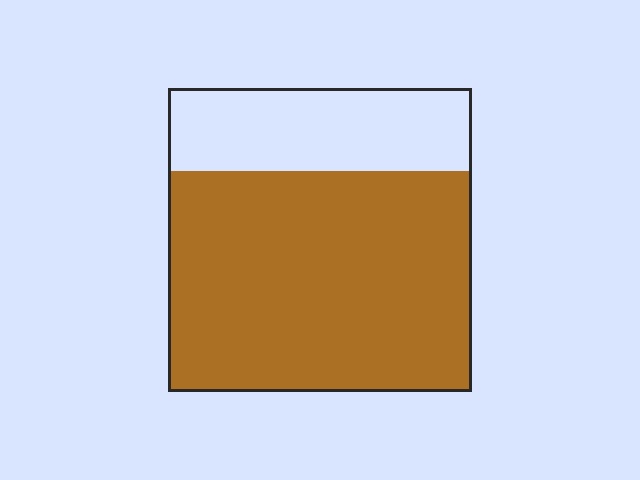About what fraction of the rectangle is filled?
About three quarters (3/4).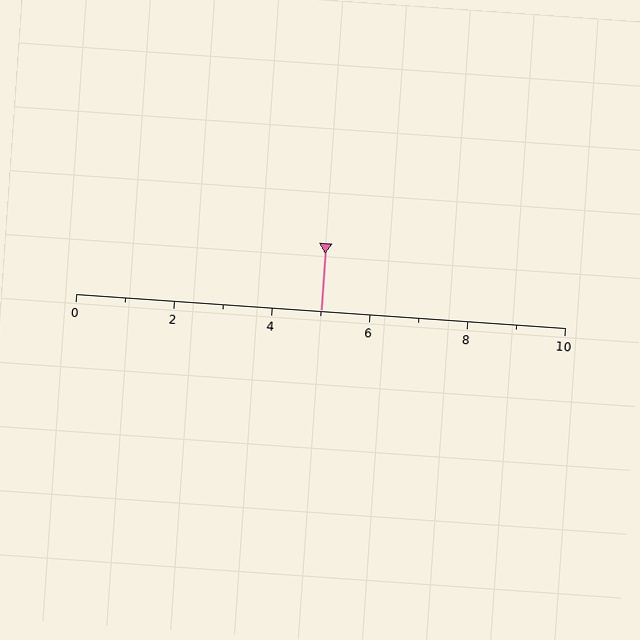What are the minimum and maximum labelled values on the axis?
The axis runs from 0 to 10.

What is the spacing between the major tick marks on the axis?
The major ticks are spaced 2 apart.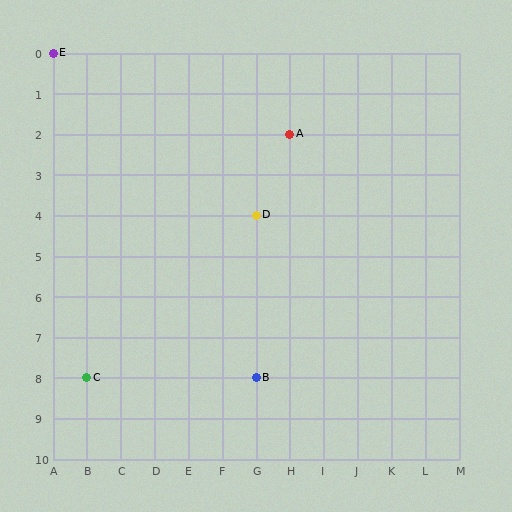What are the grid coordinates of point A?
Point A is at grid coordinates (H, 2).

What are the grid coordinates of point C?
Point C is at grid coordinates (B, 8).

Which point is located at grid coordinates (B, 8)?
Point C is at (B, 8).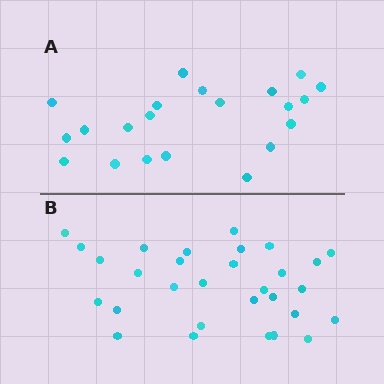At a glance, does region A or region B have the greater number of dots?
Region B (the bottom region) has more dots.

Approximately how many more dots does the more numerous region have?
Region B has roughly 8 or so more dots than region A.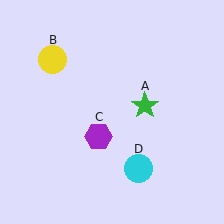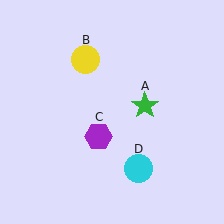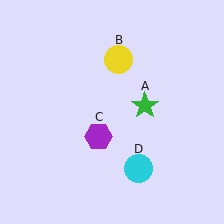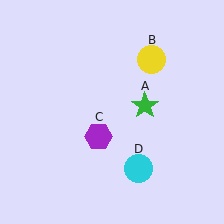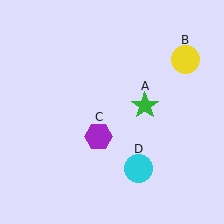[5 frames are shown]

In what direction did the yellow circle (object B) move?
The yellow circle (object B) moved right.